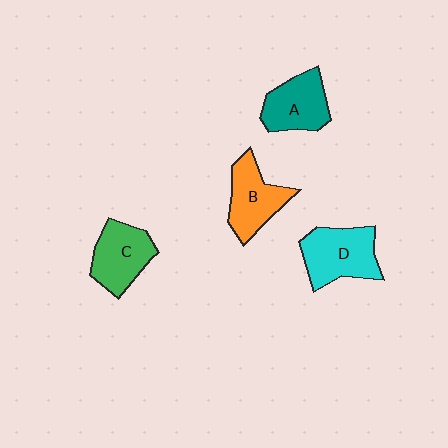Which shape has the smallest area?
Shape A (teal).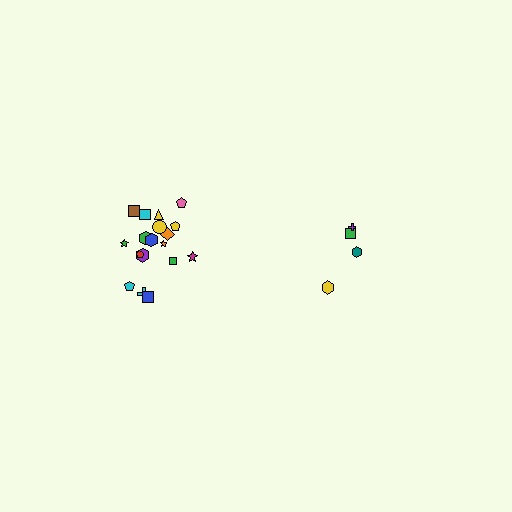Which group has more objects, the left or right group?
The left group.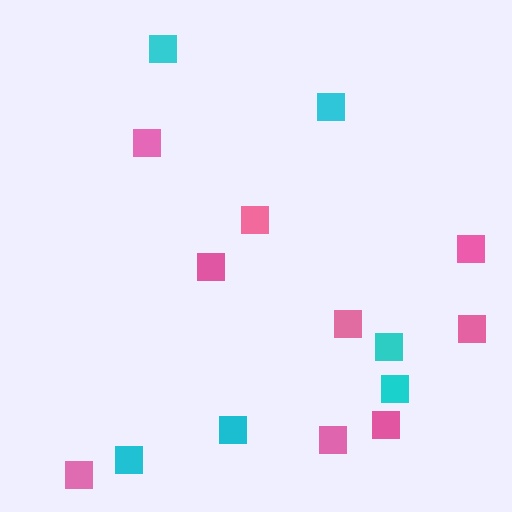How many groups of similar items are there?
There are 2 groups: one group of cyan squares (6) and one group of pink squares (9).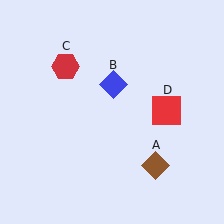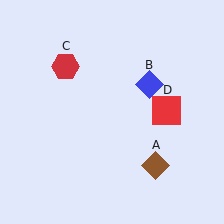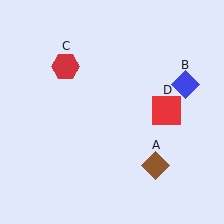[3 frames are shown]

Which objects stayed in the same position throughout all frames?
Brown diamond (object A) and red hexagon (object C) and red square (object D) remained stationary.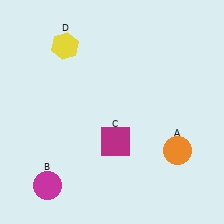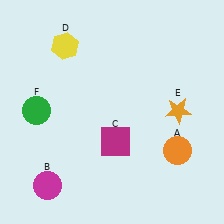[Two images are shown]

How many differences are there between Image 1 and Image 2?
There are 2 differences between the two images.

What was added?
An orange star (E), a green circle (F) were added in Image 2.